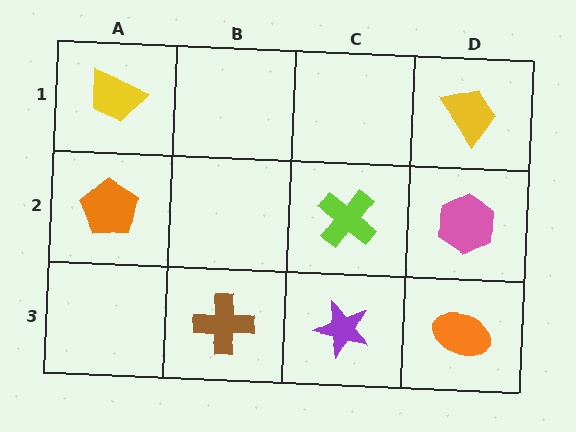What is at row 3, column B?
A brown cross.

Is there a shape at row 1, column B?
No, that cell is empty.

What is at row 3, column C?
A purple star.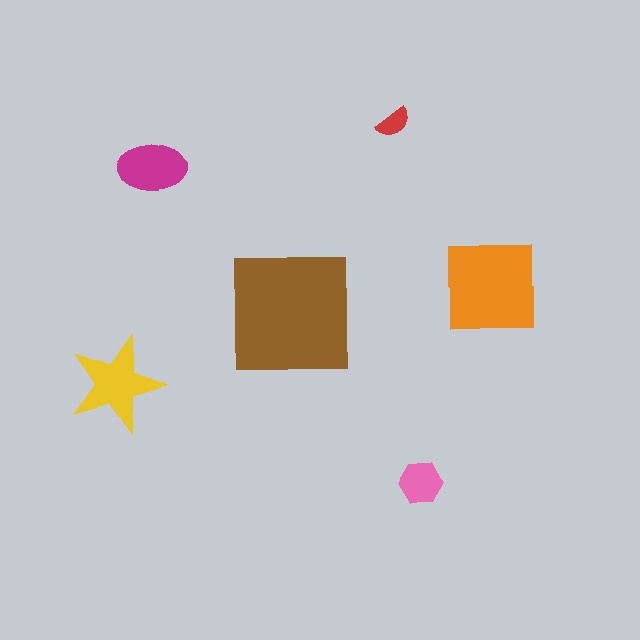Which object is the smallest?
The red semicircle.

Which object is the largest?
The brown square.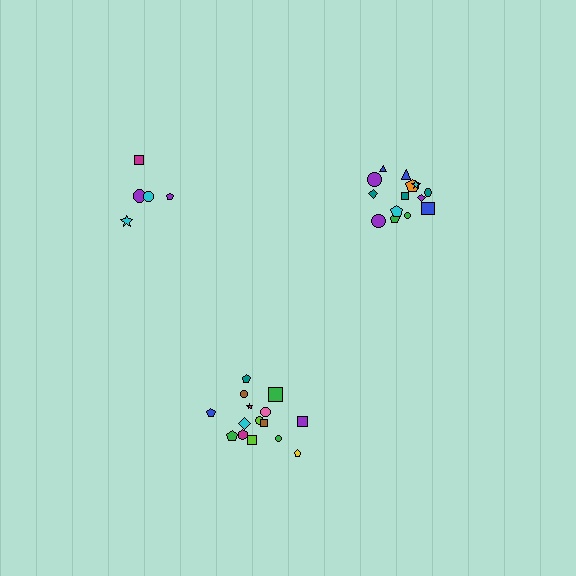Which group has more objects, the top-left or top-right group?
The top-right group.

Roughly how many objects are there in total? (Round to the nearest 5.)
Roughly 35 objects in total.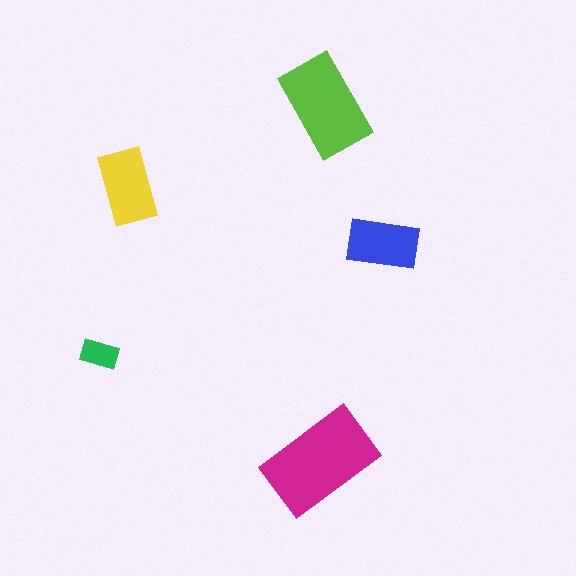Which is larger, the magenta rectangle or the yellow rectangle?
The magenta one.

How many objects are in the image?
There are 5 objects in the image.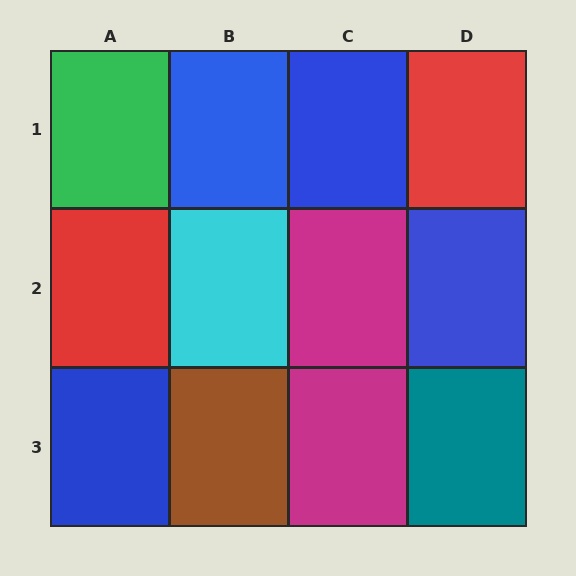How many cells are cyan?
1 cell is cyan.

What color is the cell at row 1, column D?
Red.